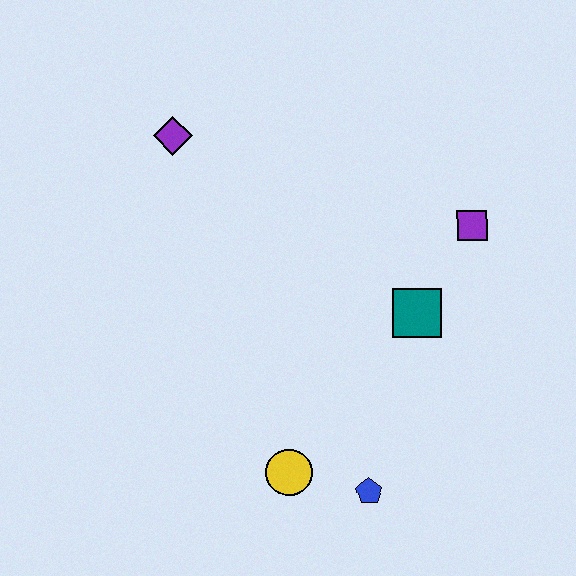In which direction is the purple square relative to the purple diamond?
The purple square is to the right of the purple diamond.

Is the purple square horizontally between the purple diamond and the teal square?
No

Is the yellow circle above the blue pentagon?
Yes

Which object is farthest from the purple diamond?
The blue pentagon is farthest from the purple diamond.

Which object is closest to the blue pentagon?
The yellow circle is closest to the blue pentagon.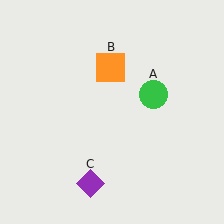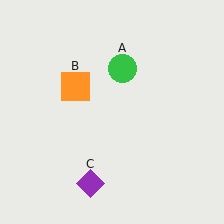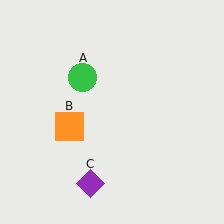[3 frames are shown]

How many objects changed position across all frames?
2 objects changed position: green circle (object A), orange square (object B).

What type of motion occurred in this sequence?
The green circle (object A), orange square (object B) rotated counterclockwise around the center of the scene.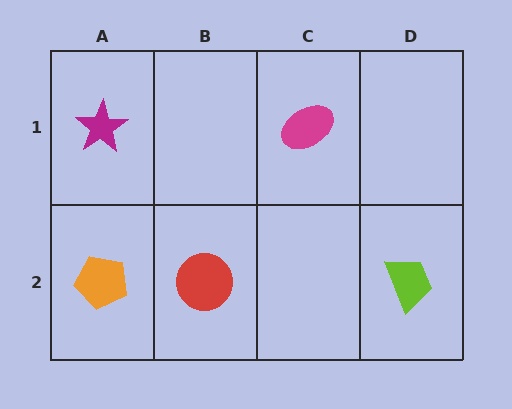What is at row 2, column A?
An orange pentagon.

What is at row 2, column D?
A lime trapezoid.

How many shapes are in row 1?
2 shapes.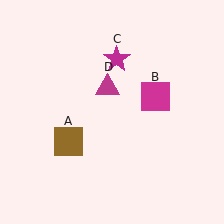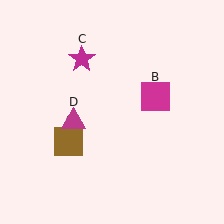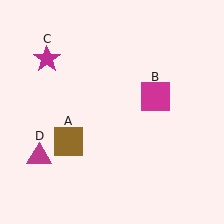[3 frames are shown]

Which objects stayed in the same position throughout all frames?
Brown square (object A) and magenta square (object B) remained stationary.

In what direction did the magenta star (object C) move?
The magenta star (object C) moved left.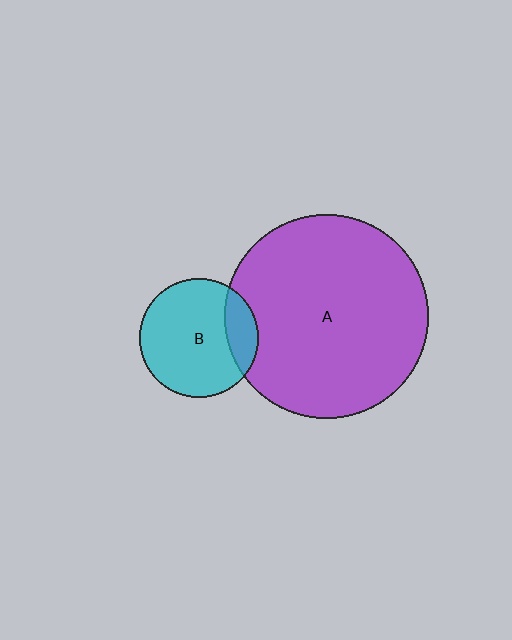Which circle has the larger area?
Circle A (purple).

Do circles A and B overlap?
Yes.